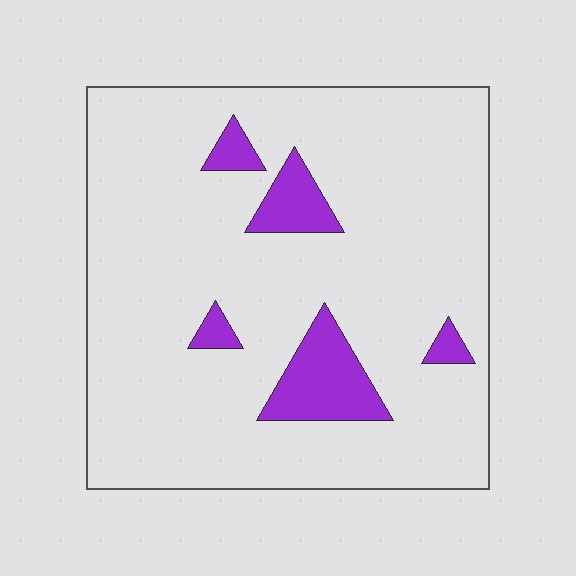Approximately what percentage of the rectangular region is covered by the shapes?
Approximately 10%.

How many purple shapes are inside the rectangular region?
5.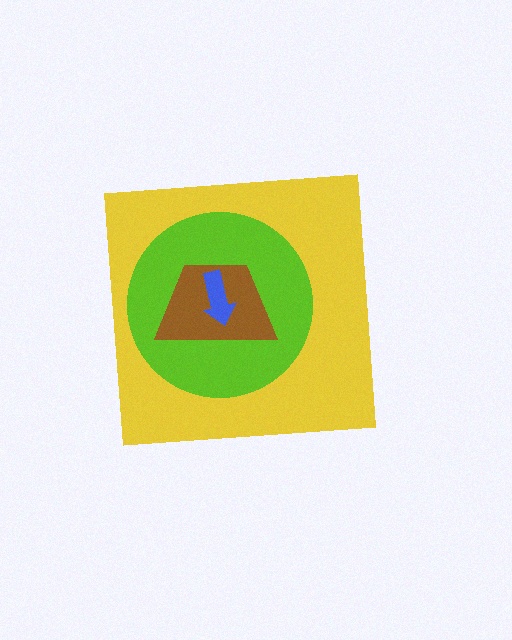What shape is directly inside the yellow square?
The lime circle.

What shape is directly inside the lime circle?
The brown trapezoid.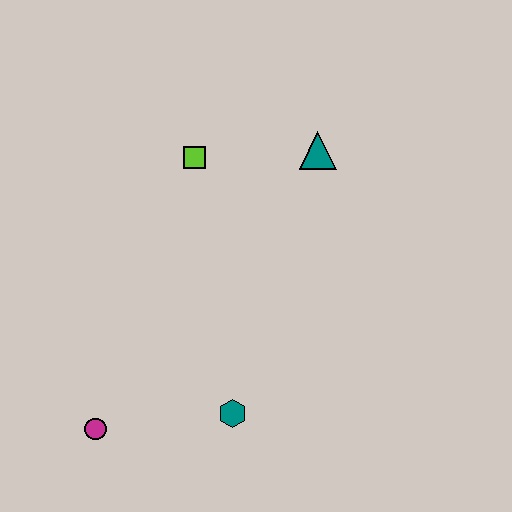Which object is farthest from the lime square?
The magenta circle is farthest from the lime square.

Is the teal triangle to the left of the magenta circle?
No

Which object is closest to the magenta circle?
The teal hexagon is closest to the magenta circle.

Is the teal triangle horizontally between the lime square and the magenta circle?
No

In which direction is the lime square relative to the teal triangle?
The lime square is to the left of the teal triangle.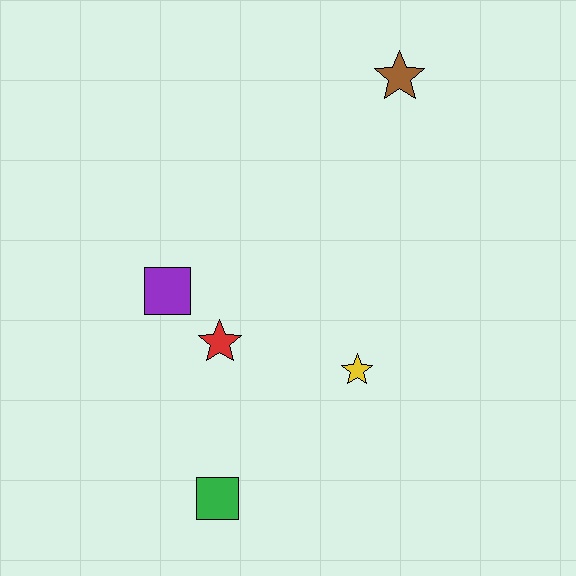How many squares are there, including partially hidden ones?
There are 2 squares.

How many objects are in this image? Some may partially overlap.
There are 5 objects.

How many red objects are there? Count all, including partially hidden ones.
There is 1 red object.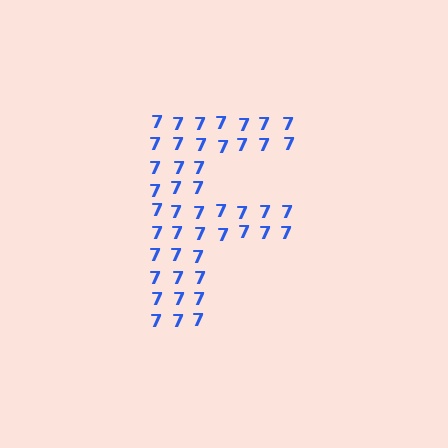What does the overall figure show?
The overall figure shows the letter F.